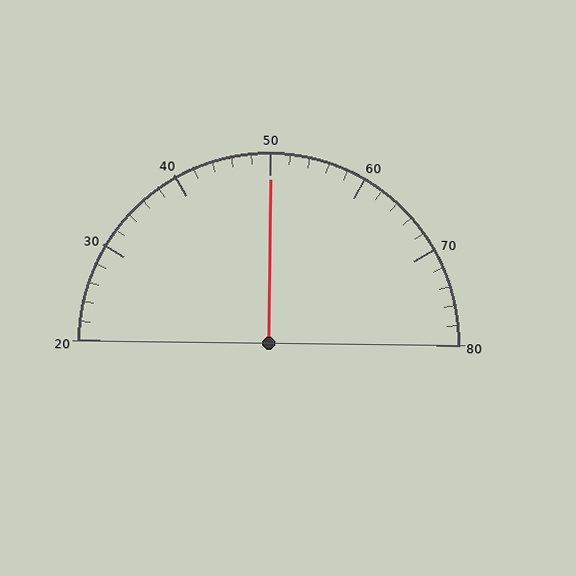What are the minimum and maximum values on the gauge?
The gauge ranges from 20 to 80.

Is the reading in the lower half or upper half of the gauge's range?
The reading is in the upper half of the range (20 to 80).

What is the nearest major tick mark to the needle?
The nearest major tick mark is 50.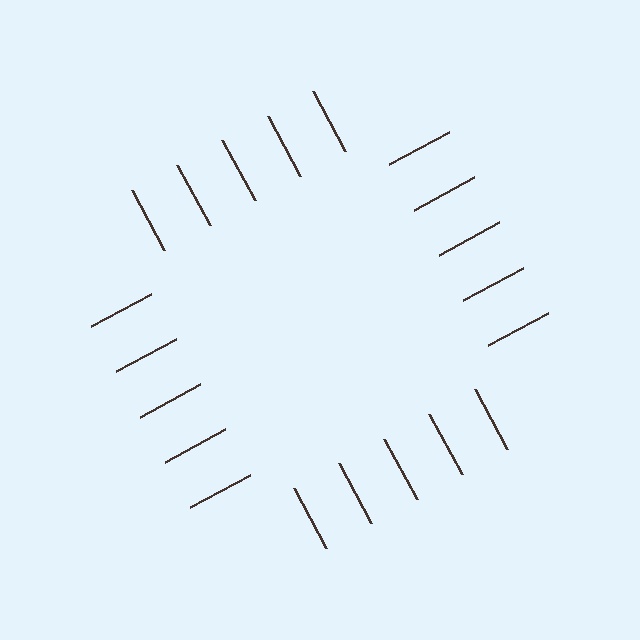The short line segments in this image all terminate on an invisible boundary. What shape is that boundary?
An illusory square — the line segments terminate on its edges but no continuous stroke is drawn.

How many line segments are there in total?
20 — 5 along each of the 4 edges.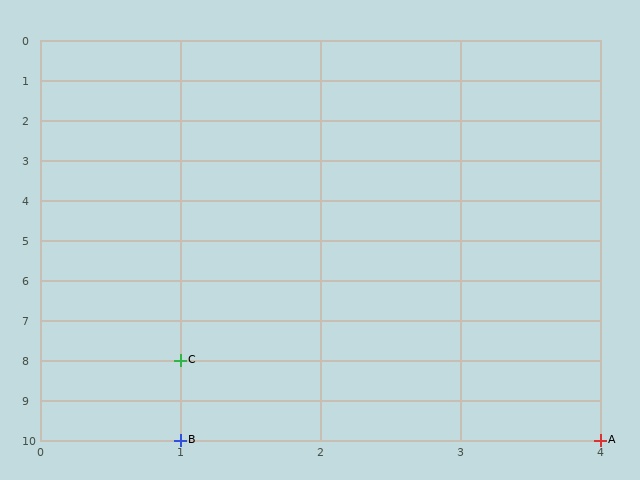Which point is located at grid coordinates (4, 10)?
Point A is at (4, 10).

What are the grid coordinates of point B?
Point B is at grid coordinates (1, 10).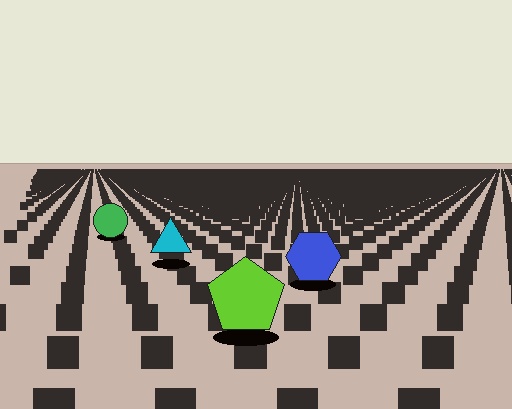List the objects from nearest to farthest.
From nearest to farthest: the lime pentagon, the blue hexagon, the cyan triangle, the green circle.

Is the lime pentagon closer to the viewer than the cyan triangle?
Yes. The lime pentagon is closer — you can tell from the texture gradient: the ground texture is coarser near it.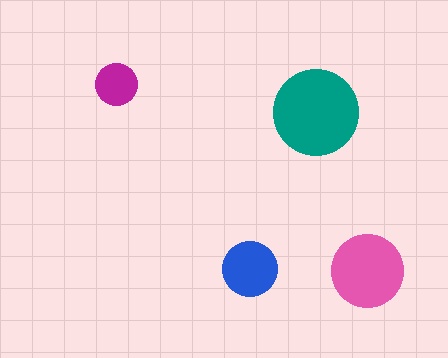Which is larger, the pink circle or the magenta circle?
The pink one.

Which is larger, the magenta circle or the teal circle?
The teal one.